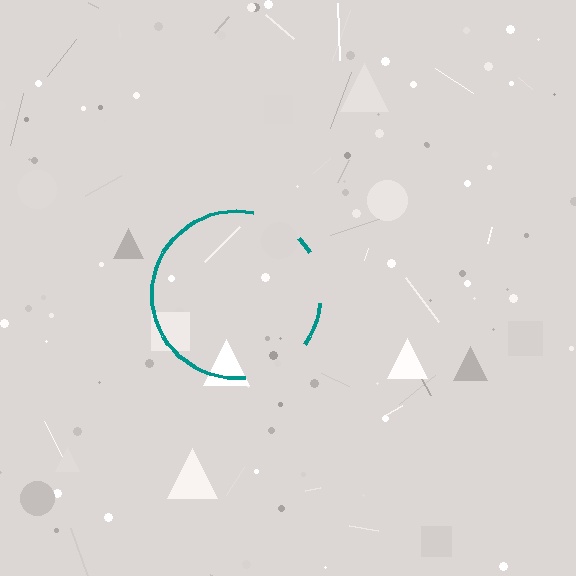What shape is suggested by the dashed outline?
The dashed outline suggests a circle.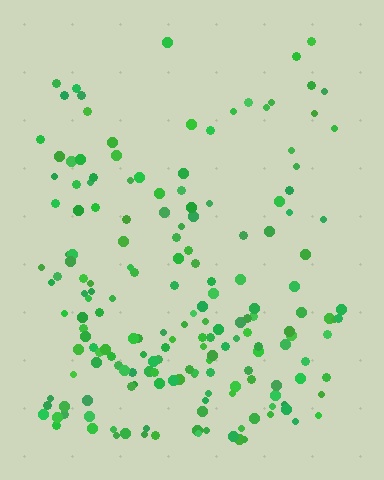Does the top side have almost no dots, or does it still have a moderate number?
Still a moderate number, just noticeably fewer than the bottom.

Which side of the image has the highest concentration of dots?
The bottom.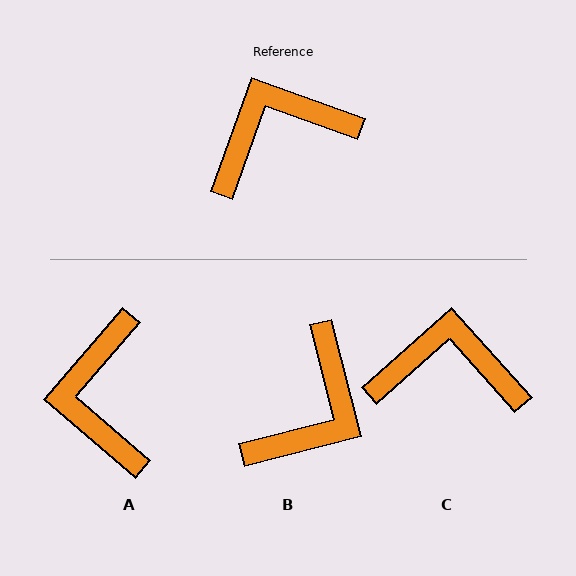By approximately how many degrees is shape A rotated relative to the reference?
Approximately 69 degrees counter-clockwise.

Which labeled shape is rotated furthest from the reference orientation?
B, about 146 degrees away.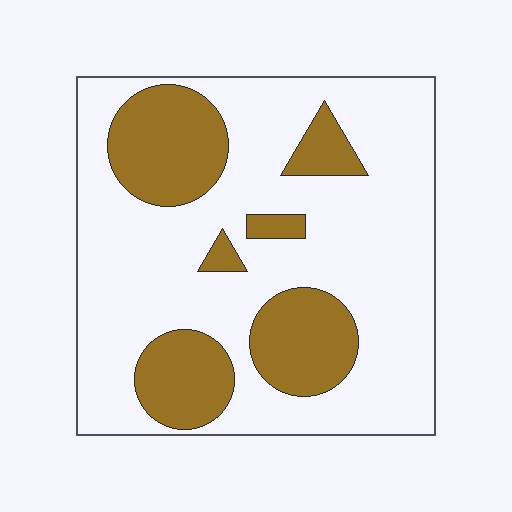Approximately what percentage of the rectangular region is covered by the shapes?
Approximately 25%.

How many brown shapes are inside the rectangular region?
6.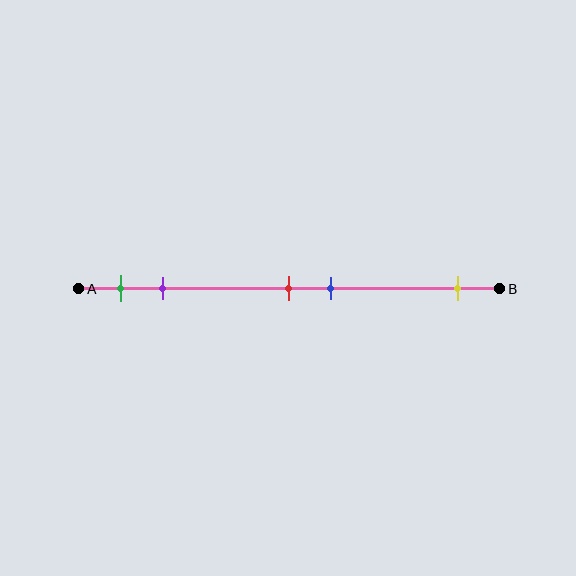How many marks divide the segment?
There are 5 marks dividing the segment.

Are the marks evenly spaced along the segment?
No, the marks are not evenly spaced.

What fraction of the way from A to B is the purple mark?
The purple mark is approximately 20% (0.2) of the way from A to B.